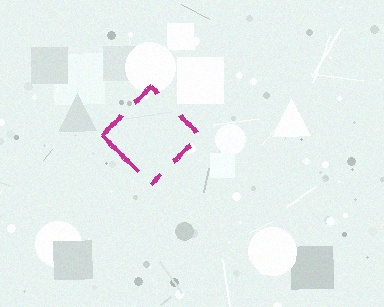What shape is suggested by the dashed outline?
The dashed outline suggests a diamond.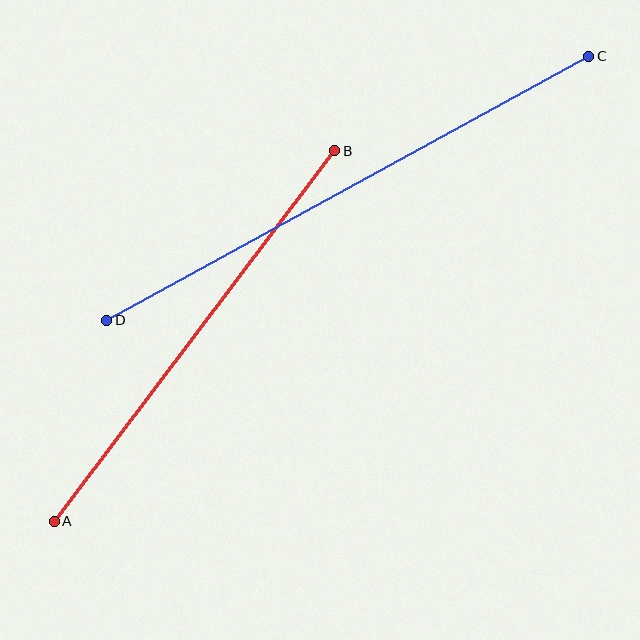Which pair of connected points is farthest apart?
Points C and D are farthest apart.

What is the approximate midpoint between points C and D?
The midpoint is at approximately (348, 188) pixels.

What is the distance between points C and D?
The distance is approximately 550 pixels.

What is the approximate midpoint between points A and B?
The midpoint is at approximately (194, 336) pixels.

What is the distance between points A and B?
The distance is approximately 464 pixels.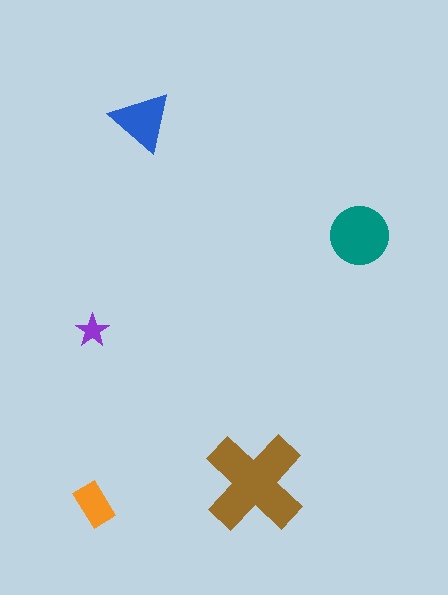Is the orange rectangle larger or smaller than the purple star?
Larger.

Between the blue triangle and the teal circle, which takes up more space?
The teal circle.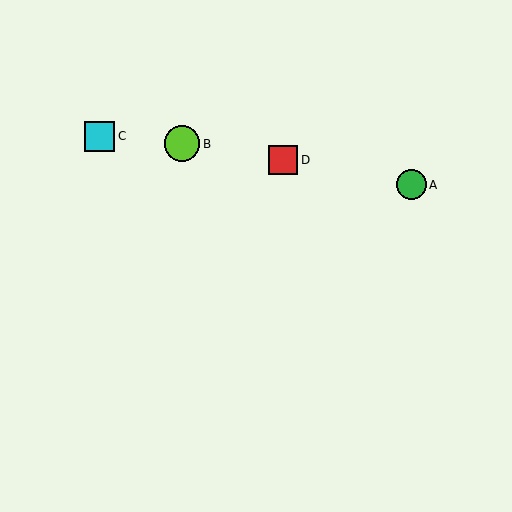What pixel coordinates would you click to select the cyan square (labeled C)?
Click at (100, 136) to select the cyan square C.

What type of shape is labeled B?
Shape B is a lime circle.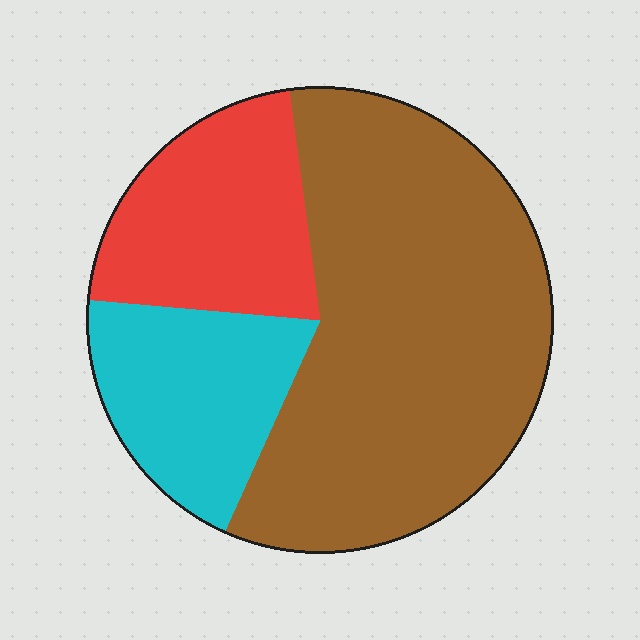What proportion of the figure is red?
Red covers roughly 20% of the figure.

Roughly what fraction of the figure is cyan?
Cyan takes up about one fifth (1/5) of the figure.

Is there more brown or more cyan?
Brown.